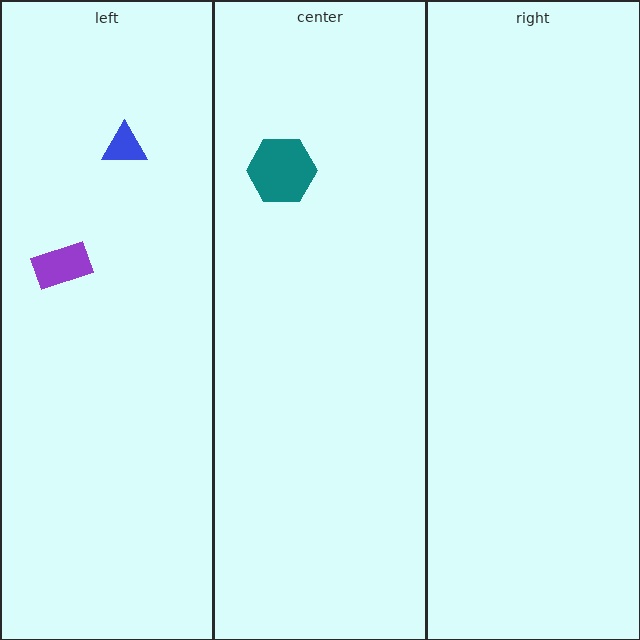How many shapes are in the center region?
1.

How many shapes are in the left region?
2.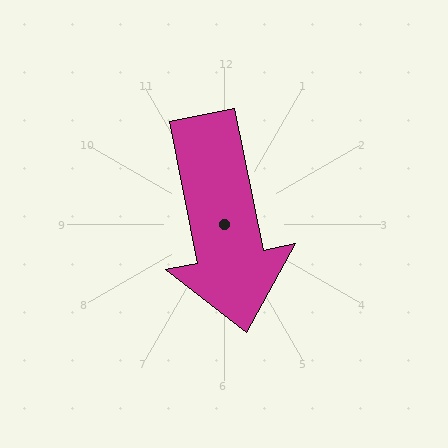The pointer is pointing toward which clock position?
Roughly 6 o'clock.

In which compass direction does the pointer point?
South.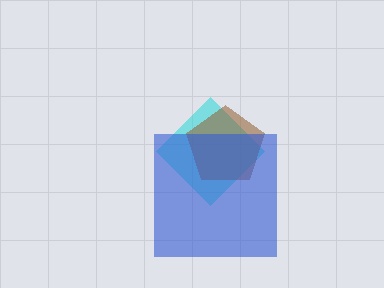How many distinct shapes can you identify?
There are 3 distinct shapes: a cyan diamond, a brown pentagon, a blue square.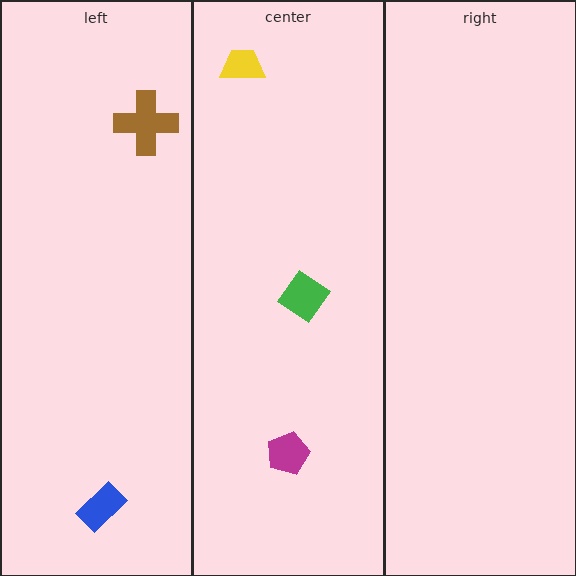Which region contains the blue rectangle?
The left region.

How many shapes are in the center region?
3.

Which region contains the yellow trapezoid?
The center region.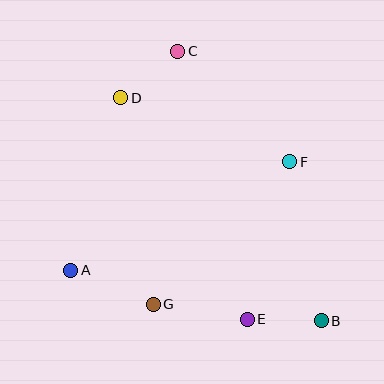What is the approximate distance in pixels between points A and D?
The distance between A and D is approximately 180 pixels.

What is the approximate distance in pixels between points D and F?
The distance between D and F is approximately 181 pixels.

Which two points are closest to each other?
Points C and D are closest to each other.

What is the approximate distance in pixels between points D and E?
The distance between D and E is approximately 255 pixels.